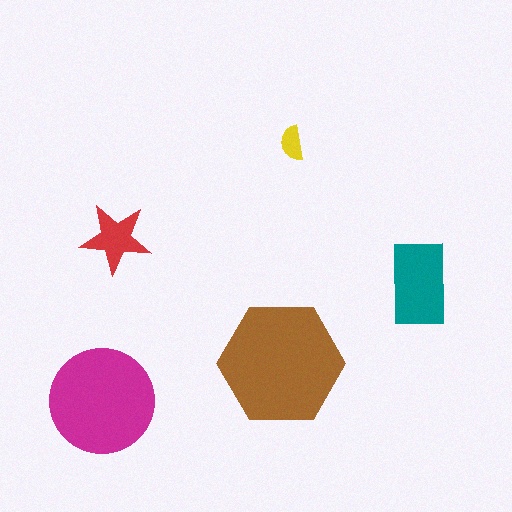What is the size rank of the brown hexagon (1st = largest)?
1st.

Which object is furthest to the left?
The magenta circle is leftmost.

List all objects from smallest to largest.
The yellow semicircle, the red star, the teal rectangle, the magenta circle, the brown hexagon.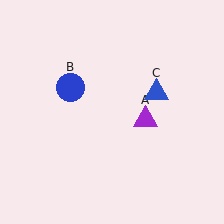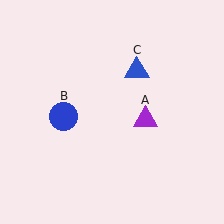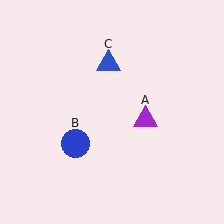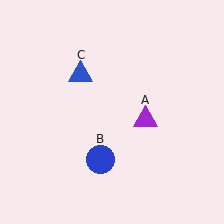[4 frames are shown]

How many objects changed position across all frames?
2 objects changed position: blue circle (object B), blue triangle (object C).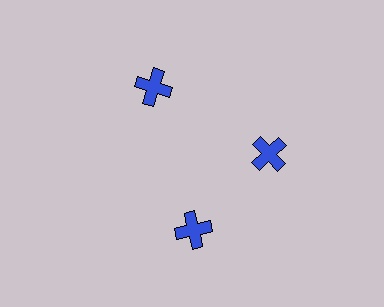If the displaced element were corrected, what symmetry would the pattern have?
It would have 3-fold rotational symmetry — the pattern would map onto itself every 120 degrees.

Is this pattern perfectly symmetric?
No. The 3 blue crosses are arranged in a ring, but one element near the 7 o'clock position is rotated out of alignment along the ring, breaking the 3-fold rotational symmetry.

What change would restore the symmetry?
The symmetry would be restored by rotating it back into even spacing with its neighbors so that all 3 crosses sit at equal angles and equal distance from the center.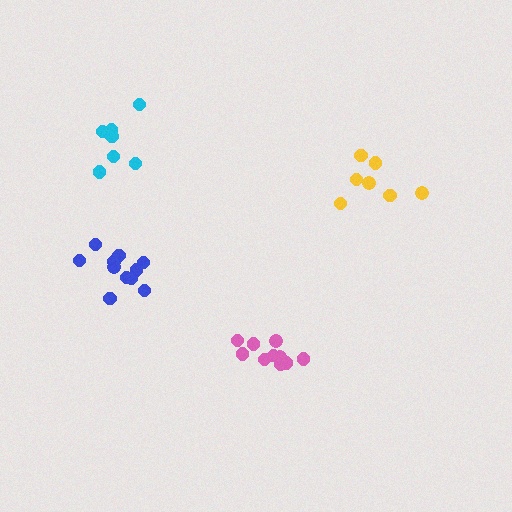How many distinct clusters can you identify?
There are 4 distinct clusters.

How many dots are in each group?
Group 1: 7 dots, Group 2: 10 dots, Group 3: 11 dots, Group 4: 7 dots (35 total).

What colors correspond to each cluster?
The clusters are colored: yellow, pink, blue, cyan.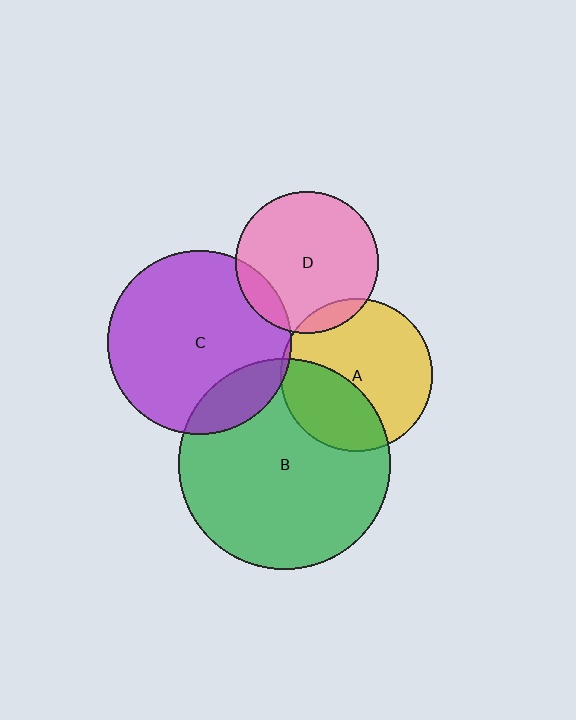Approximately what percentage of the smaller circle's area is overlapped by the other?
Approximately 35%.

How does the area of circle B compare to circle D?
Approximately 2.2 times.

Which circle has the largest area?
Circle B (green).